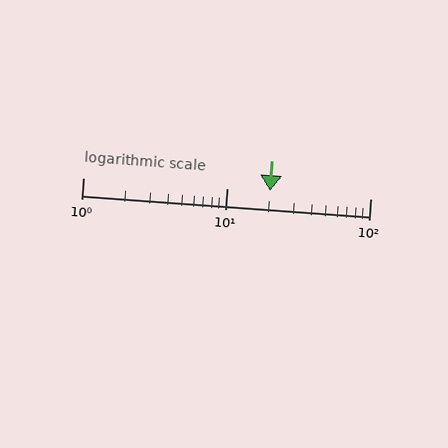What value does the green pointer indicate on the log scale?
The pointer indicates approximately 20.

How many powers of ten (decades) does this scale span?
The scale spans 2 decades, from 1 to 100.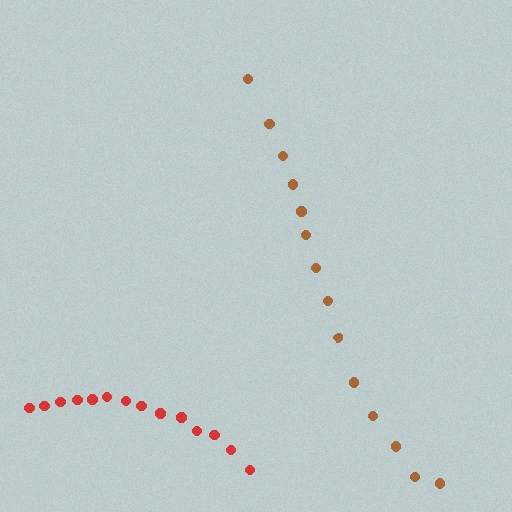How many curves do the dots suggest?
There are 2 distinct paths.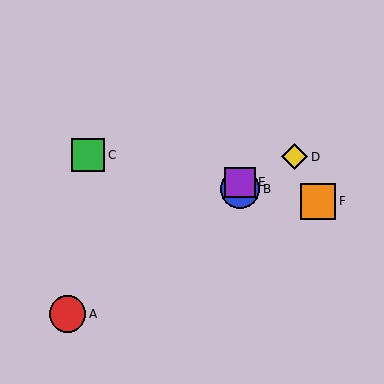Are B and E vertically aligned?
Yes, both are at x≈240.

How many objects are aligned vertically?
2 objects (B, E) are aligned vertically.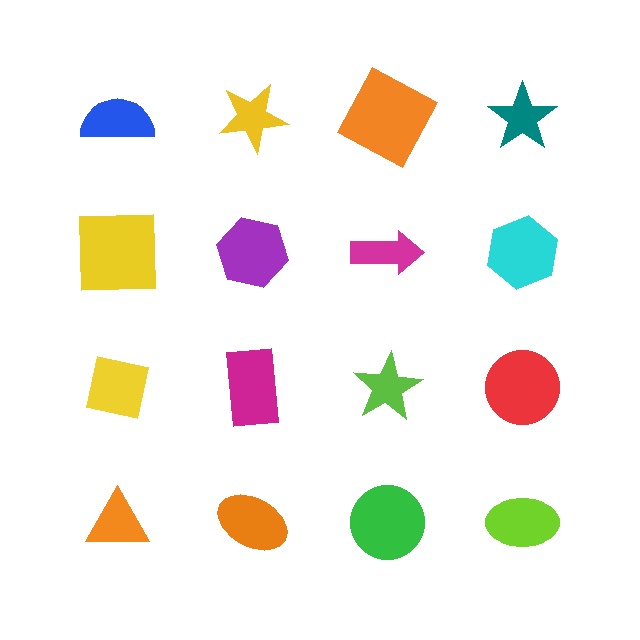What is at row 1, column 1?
A blue semicircle.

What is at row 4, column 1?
An orange triangle.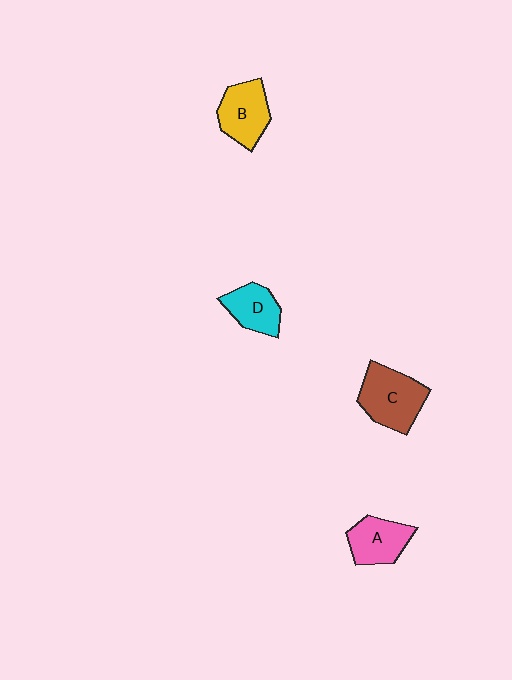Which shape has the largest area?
Shape C (brown).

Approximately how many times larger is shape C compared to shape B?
Approximately 1.2 times.